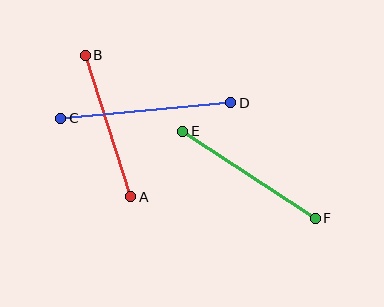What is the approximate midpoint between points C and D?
The midpoint is at approximately (146, 110) pixels.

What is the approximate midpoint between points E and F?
The midpoint is at approximately (249, 175) pixels.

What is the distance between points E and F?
The distance is approximately 159 pixels.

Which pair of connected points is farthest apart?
Points C and D are farthest apart.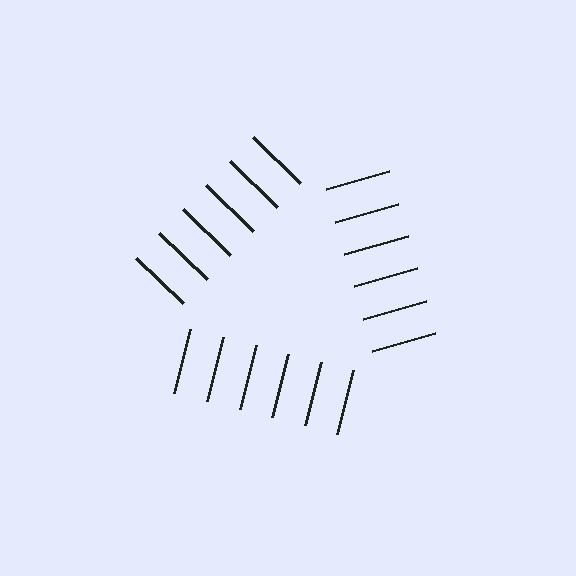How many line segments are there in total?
18 — 6 along each of the 3 edges.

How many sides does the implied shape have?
3 sides — the line-ends trace a triangle.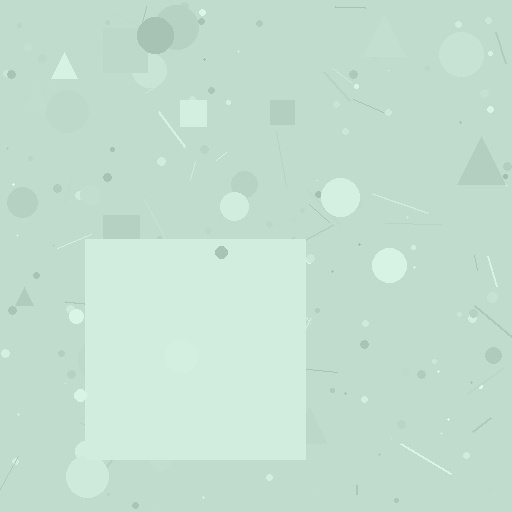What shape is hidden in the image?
A square is hidden in the image.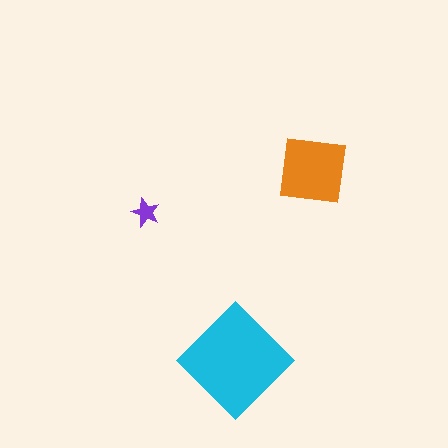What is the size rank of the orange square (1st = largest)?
2nd.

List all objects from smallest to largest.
The purple star, the orange square, the cyan diamond.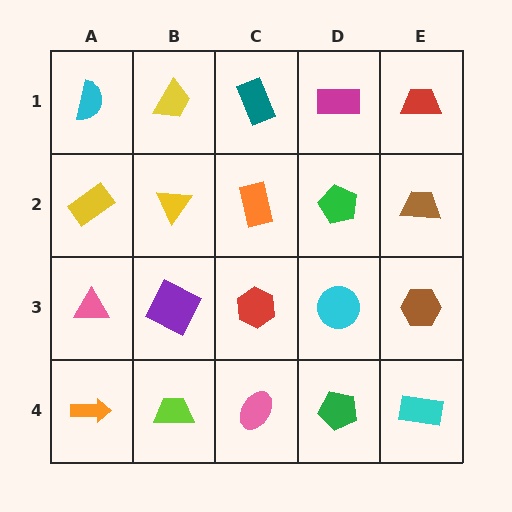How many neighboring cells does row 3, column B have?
4.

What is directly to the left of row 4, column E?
A green pentagon.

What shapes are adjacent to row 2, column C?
A teal rectangle (row 1, column C), a red hexagon (row 3, column C), a yellow triangle (row 2, column B), a green pentagon (row 2, column D).